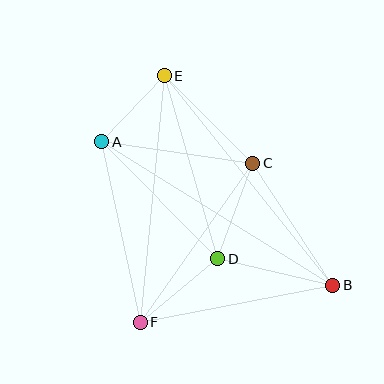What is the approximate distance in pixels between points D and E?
The distance between D and E is approximately 191 pixels.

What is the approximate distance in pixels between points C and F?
The distance between C and F is approximately 195 pixels.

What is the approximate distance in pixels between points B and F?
The distance between B and F is approximately 196 pixels.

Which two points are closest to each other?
Points A and E are closest to each other.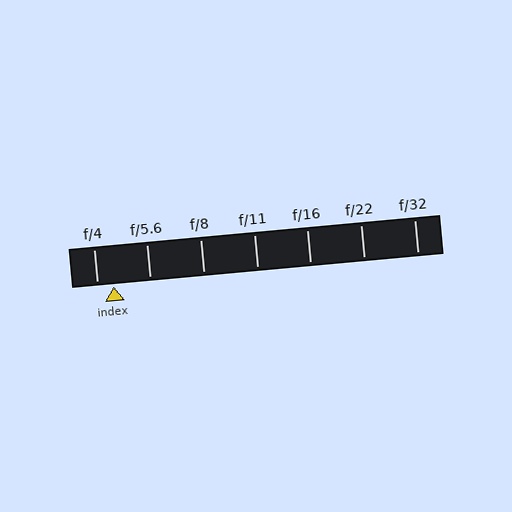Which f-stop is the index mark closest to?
The index mark is closest to f/4.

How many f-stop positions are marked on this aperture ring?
There are 7 f-stop positions marked.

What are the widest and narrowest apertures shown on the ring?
The widest aperture shown is f/4 and the narrowest is f/32.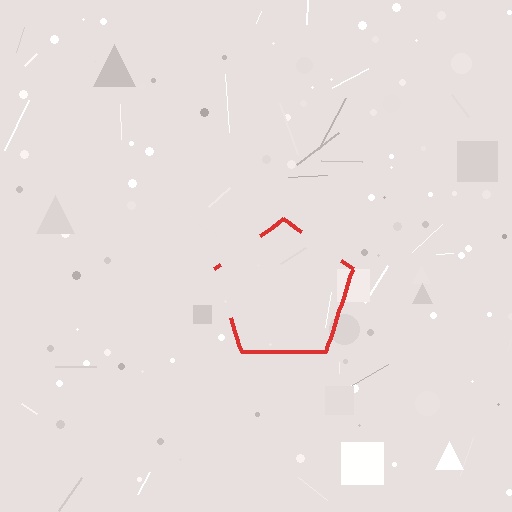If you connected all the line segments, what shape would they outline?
They would outline a pentagon.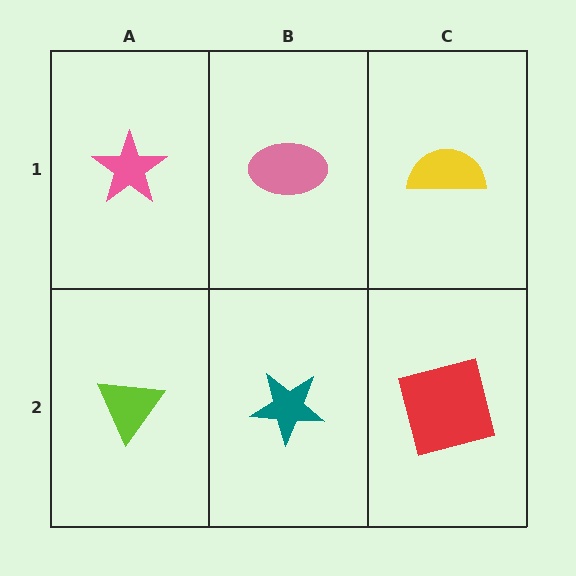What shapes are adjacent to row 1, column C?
A red square (row 2, column C), a pink ellipse (row 1, column B).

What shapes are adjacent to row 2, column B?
A pink ellipse (row 1, column B), a lime triangle (row 2, column A), a red square (row 2, column C).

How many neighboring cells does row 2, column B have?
3.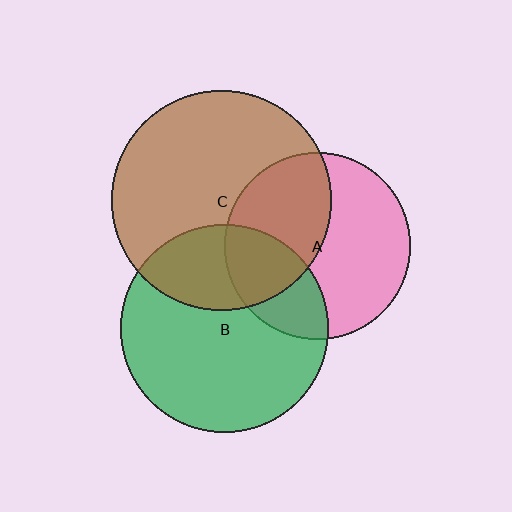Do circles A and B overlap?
Yes.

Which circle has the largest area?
Circle C (brown).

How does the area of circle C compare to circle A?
Approximately 1.4 times.